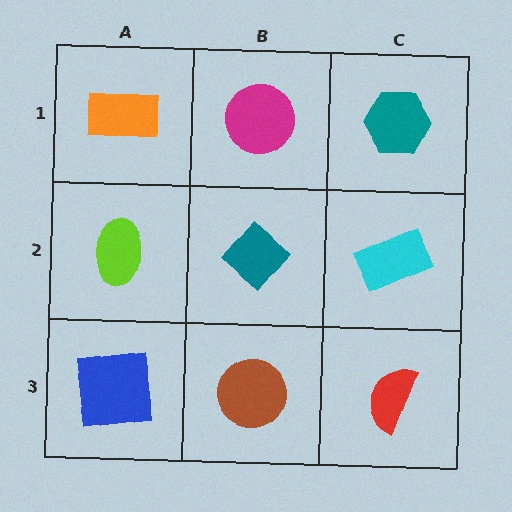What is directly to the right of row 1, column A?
A magenta circle.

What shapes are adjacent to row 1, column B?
A teal diamond (row 2, column B), an orange rectangle (row 1, column A), a teal hexagon (row 1, column C).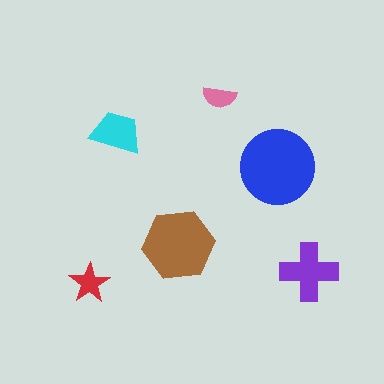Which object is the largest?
The blue circle.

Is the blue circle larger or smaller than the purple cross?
Larger.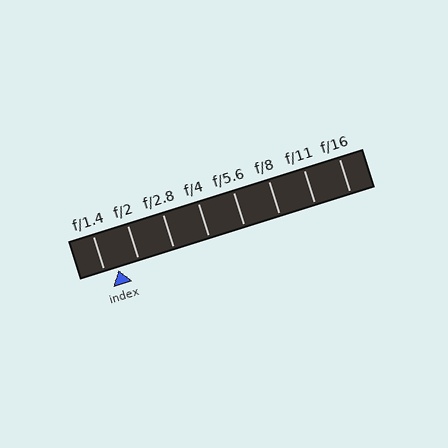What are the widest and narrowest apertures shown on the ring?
The widest aperture shown is f/1.4 and the narrowest is f/16.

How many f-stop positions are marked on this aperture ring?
There are 8 f-stop positions marked.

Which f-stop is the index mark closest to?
The index mark is closest to f/1.4.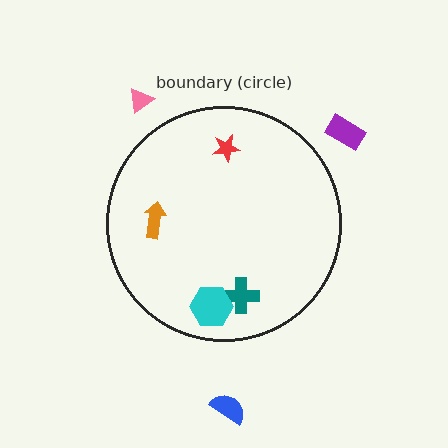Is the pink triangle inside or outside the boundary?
Outside.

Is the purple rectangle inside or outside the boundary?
Outside.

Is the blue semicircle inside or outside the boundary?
Outside.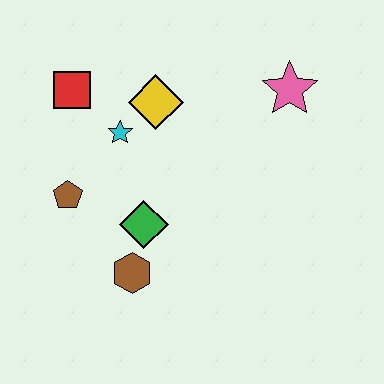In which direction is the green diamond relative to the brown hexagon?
The green diamond is above the brown hexagon.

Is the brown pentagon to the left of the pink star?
Yes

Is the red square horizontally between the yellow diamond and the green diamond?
No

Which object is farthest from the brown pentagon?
The pink star is farthest from the brown pentagon.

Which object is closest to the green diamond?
The brown hexagon is closest to the green diamond.